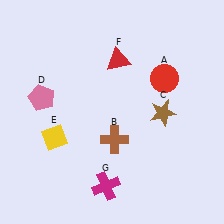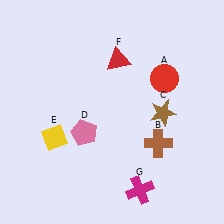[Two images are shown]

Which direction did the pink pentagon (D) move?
The pink pentagon (D) moved right.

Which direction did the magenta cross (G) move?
The magenta cross (G) moved right.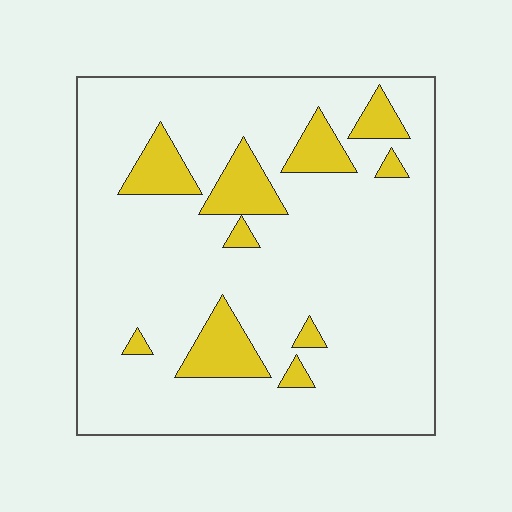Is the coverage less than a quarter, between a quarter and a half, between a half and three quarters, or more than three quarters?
Less than a quarter.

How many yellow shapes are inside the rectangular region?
10.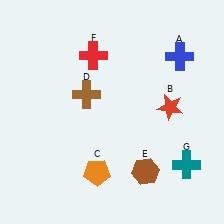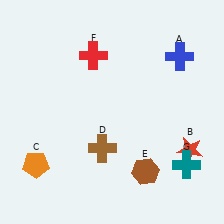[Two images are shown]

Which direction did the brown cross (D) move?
The brown cross (D) moved down.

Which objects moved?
The objects that moved are: the red star (B), the orange pentagon (C), the brown cross (D).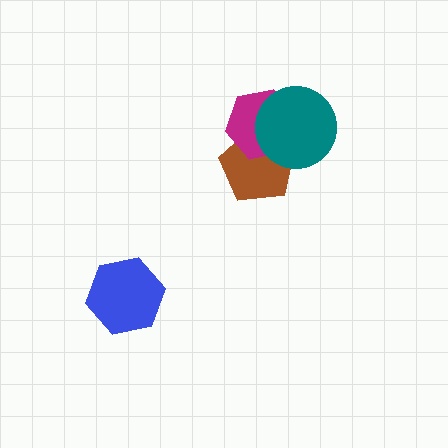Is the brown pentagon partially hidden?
Yes, it is partially covered by another shape.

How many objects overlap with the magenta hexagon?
2 objects overlap with the magenta hexagon.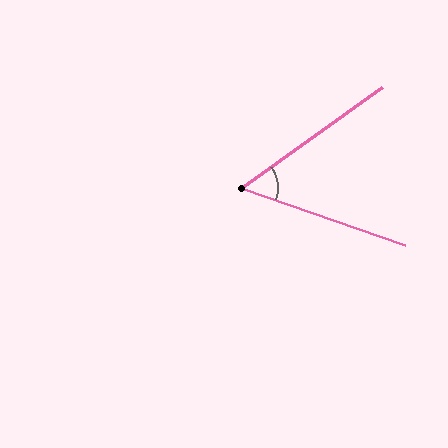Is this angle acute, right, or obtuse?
It is acute.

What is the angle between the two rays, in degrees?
Approximately 55 degrees.